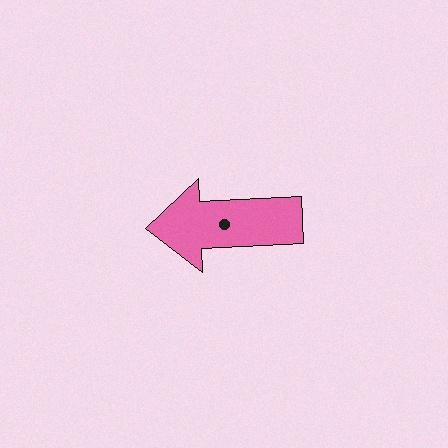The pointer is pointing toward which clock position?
Roughly 9 o'clock.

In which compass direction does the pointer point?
West.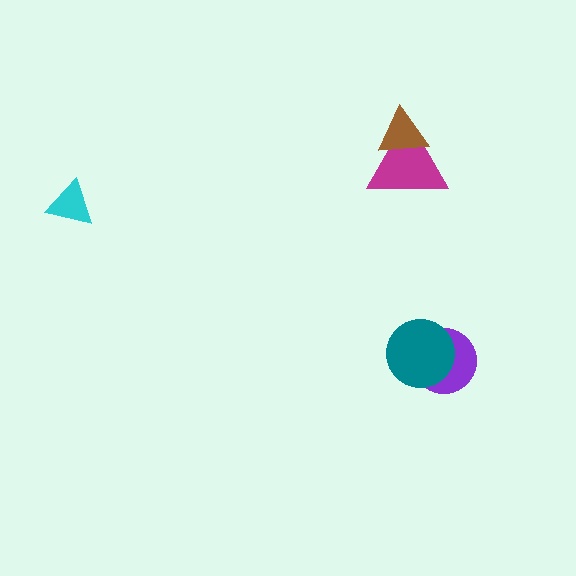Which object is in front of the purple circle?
The teal circle is in front of the purple circle.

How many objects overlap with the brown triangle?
1 object overlaps with the brown triangle.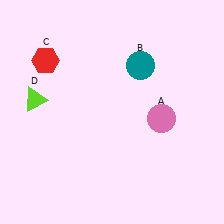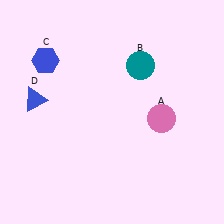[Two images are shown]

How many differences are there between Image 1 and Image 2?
There are 2 differences between the two images.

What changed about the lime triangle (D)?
In Image 1, D is lime. In Image 2, it changed to blue.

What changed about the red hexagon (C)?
In Image 1, C is red. In Image 2, it changed to blue.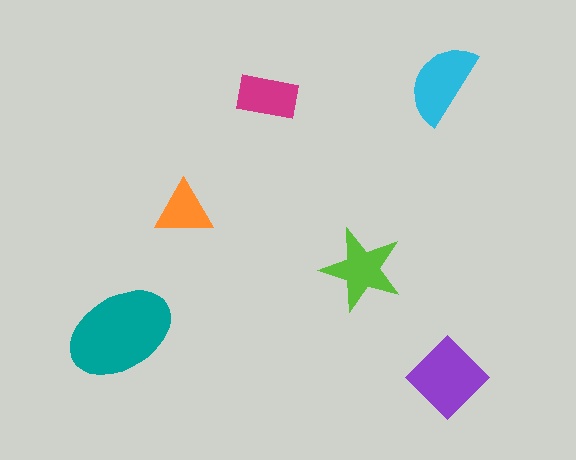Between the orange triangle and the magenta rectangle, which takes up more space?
The magenta rectangle.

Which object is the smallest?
The orange triangle.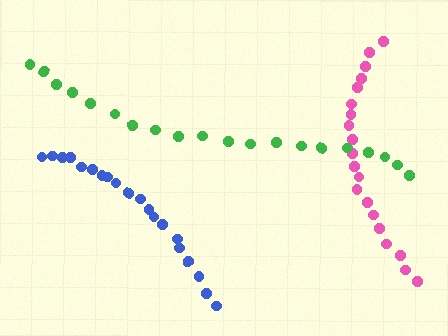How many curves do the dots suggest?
There are 3 distinct paths.